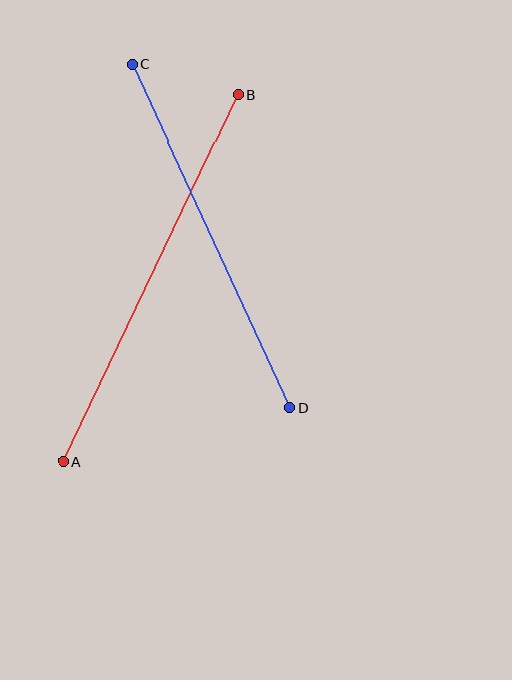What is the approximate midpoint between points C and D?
The midpoint is at approximately (211, 236) pixels.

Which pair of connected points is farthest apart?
Points A and B are farthest apart.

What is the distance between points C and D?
The distance is approximately 379 pixels.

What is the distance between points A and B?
The distance is approximately 406 pixels.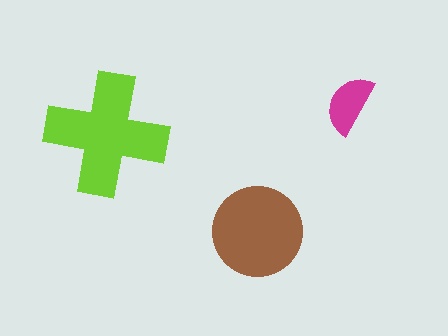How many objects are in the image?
There are 3 objects in the image.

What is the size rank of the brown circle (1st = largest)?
2nd.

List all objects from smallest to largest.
The magenta semicircle, the brown circle, the lime cross.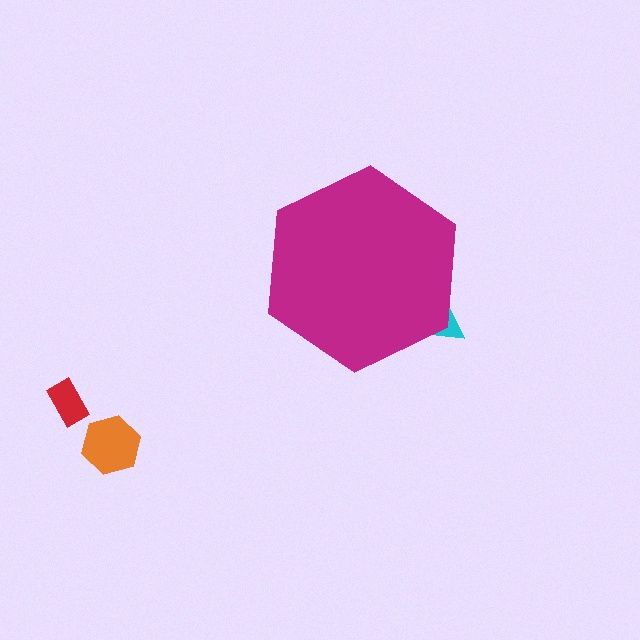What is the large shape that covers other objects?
A magenta hexagon.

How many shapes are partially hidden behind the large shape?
1 shape is partially hidden.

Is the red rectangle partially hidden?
No, the red rectangle is fully visible.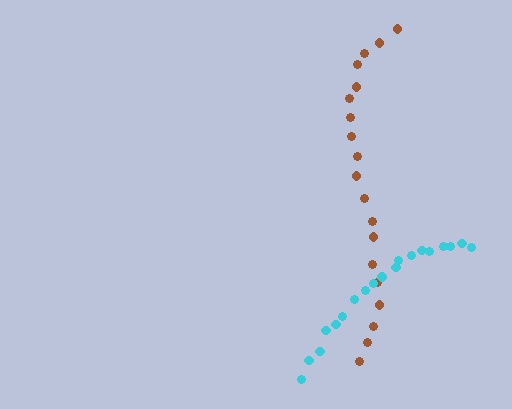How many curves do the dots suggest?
There are 2 distinct paths.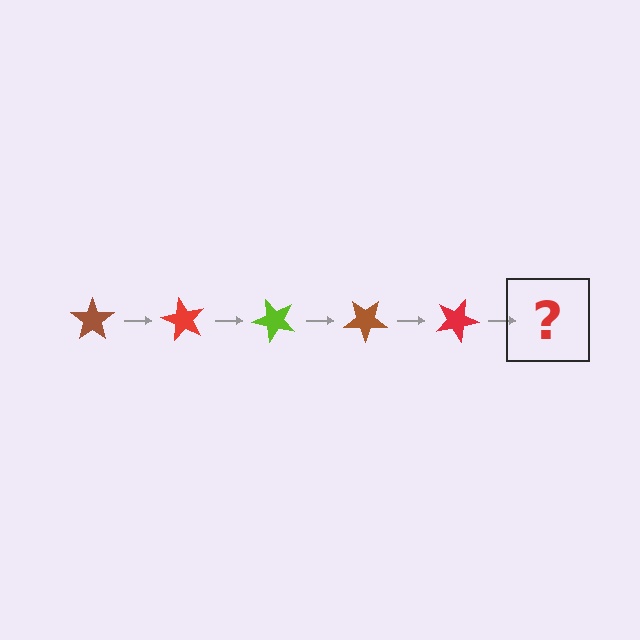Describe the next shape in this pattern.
It should be a lime star, rotated 300 degrees from the start.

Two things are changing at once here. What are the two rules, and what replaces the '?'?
The two rules are that it rotates 60 degrees each step and the color cycles through brown, red, and lime. The '?' should be a lime star, rotated 300 degrees from the start.